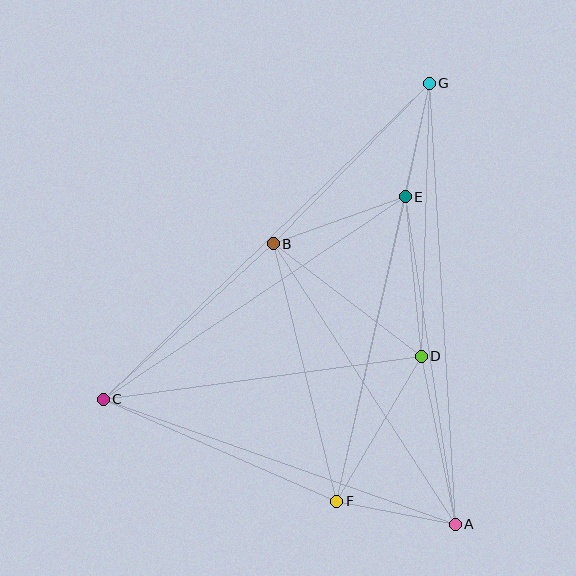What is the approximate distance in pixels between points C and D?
The distance between C and D is approximately 321 pixels.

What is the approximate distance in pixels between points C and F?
The distance between C and F is approximately 255 pixels.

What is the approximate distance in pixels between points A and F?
The distance between A and F is approximately 121 pixels.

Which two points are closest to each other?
Points E and G are closest to each other.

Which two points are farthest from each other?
Points C and G are farthest from each other.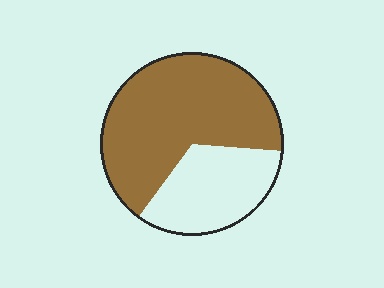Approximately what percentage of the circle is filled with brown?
Approximately 65%.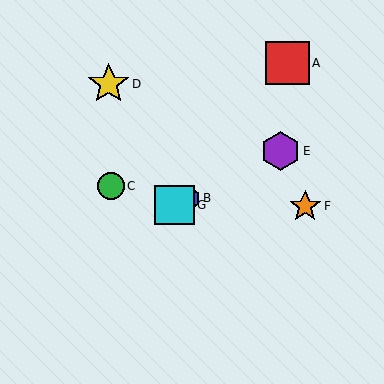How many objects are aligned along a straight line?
3 objects (B, E, G) are aligned along a straight line.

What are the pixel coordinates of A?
Object A is at (288, 63).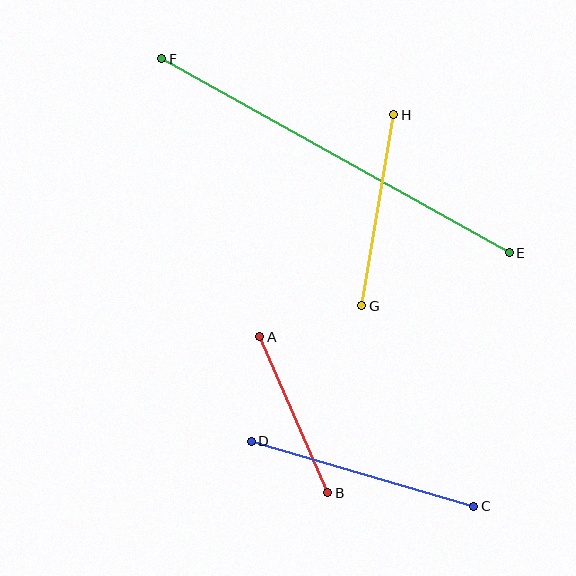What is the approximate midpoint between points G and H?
The midpoint is at approximately (378, 210) pixels.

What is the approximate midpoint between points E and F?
The midpoint is at approximately (336, 156) pixels.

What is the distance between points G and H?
The distance is approximately 193 pixels.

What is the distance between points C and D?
The distance is approximately 231 pixels.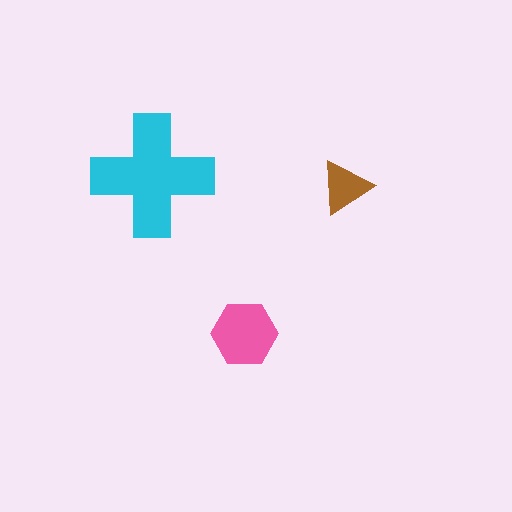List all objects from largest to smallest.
The cyan cross, the pink hexagon, the brown triangle.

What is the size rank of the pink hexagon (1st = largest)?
2nd.